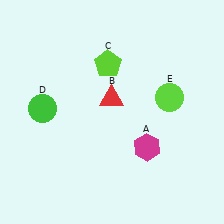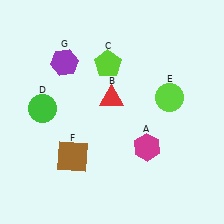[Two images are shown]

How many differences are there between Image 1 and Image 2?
There are 2 differences between the two images.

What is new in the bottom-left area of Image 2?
A brown square (F) was added in the bottom-left area of Image 2.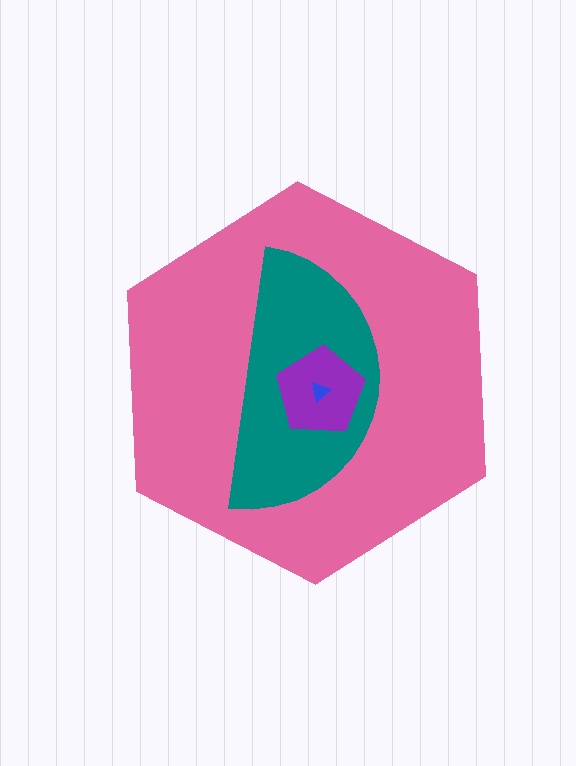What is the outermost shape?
The pink hexagon.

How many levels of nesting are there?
4.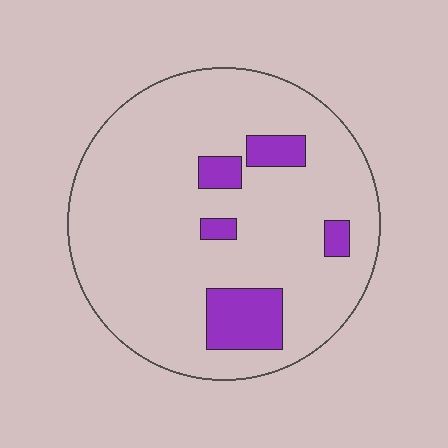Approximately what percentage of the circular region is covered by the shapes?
Approximately 15%.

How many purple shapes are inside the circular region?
5.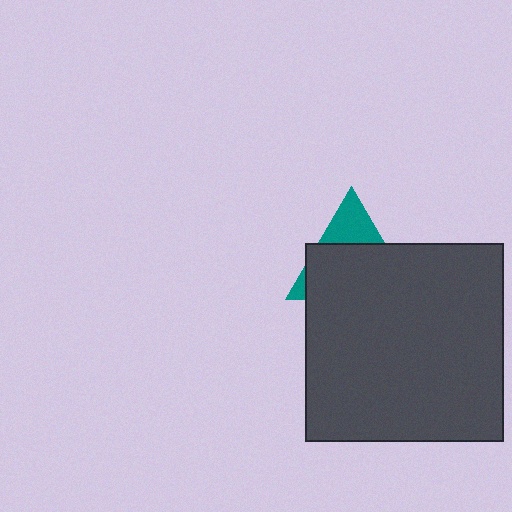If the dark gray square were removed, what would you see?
You would see the complete teal triangle.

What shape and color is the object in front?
The object in front is a dark gray square.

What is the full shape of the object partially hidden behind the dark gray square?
The partially hidden object is a teal triangle.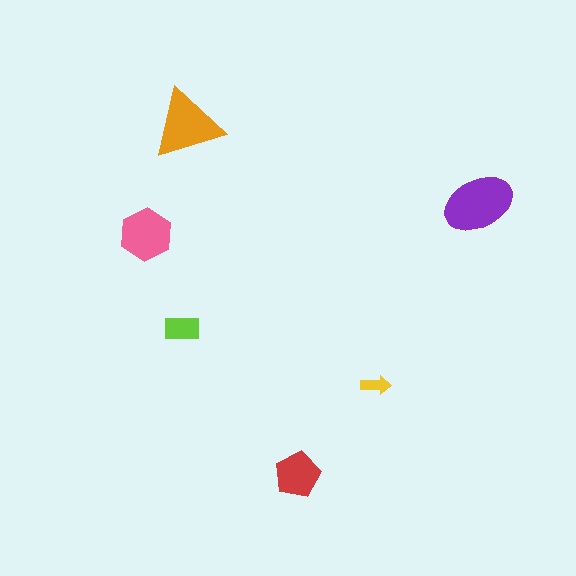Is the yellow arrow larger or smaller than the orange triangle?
Smaller.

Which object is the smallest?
The yellow arrow.